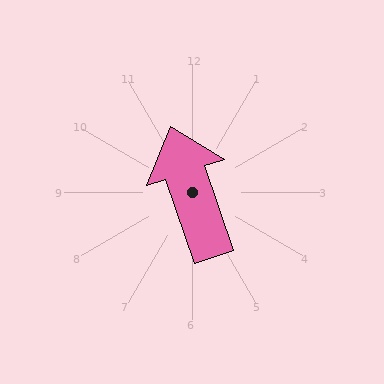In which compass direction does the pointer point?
North.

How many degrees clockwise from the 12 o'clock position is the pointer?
Approximately 341 degrees.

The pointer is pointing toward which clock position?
Roughly 11 o'clock.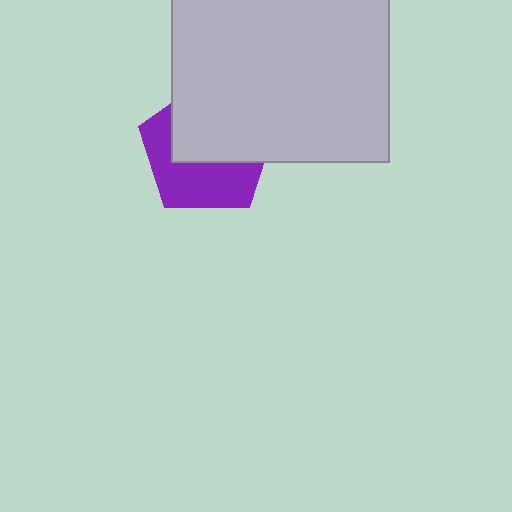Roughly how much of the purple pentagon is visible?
About half of it is visible (roughly 47%).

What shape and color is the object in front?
The object in front is a light gray rectangle.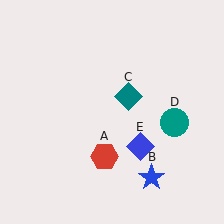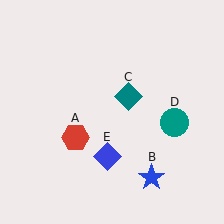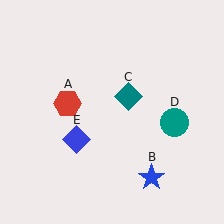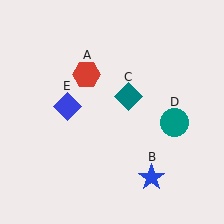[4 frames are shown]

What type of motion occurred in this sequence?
The red hexagon (object A), blue diamond (object E) rotated clockwise around the center of the scene.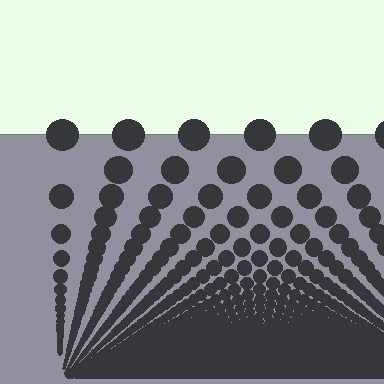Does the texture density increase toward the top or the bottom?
Density increases toward the bottom.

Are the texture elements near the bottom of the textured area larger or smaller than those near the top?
Smaller. The gradient is inverted — elements near the bottom are smaller and denser.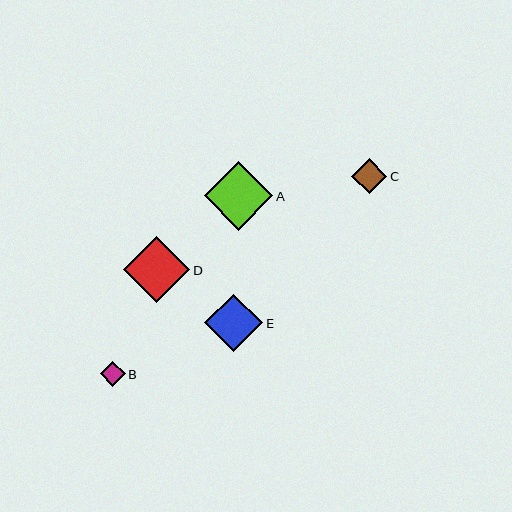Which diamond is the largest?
Diamond A is the largest with a size of approximately 69 pixels.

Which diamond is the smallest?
Diamond B is the smallest with a size of approximately 25 pixels.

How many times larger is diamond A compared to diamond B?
Diamond A is approximately 2.7 times the size of diamond B.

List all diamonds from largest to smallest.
From largest to smallest: A, D, E, C, B.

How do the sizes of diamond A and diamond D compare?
Diamond A and diamond D are approximately the same size.